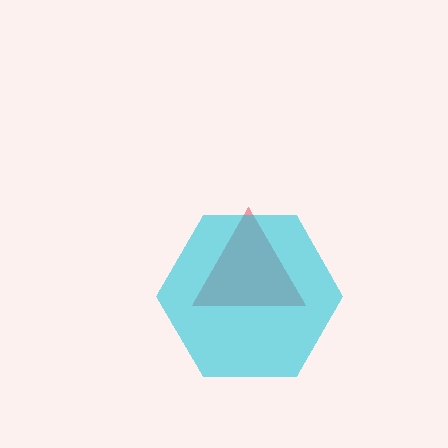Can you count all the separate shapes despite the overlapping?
Yes, there are 2 separate shapes.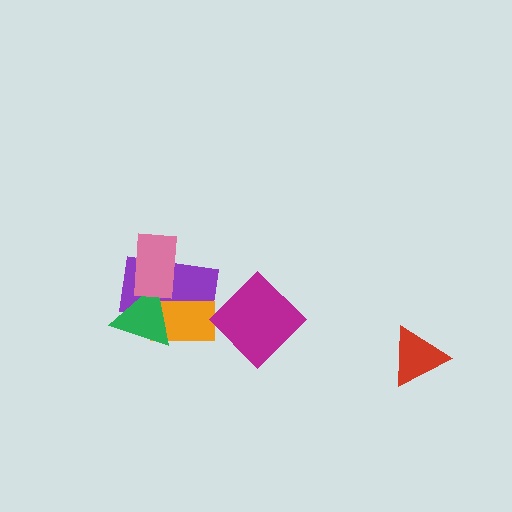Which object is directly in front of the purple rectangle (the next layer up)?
The orange rectangle is directly in front of the purple rectangle.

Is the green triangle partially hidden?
Yes, it is partially covered by another shape.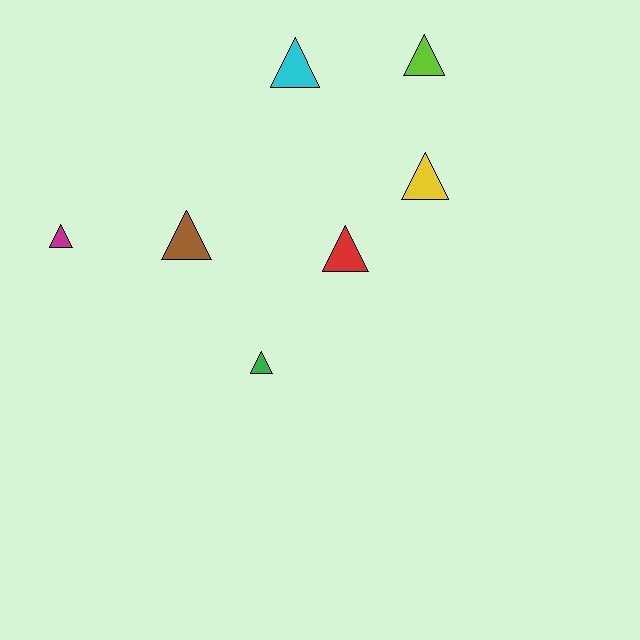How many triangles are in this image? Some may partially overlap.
There are 7 triangles.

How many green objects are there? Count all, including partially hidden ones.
There is 1 green object.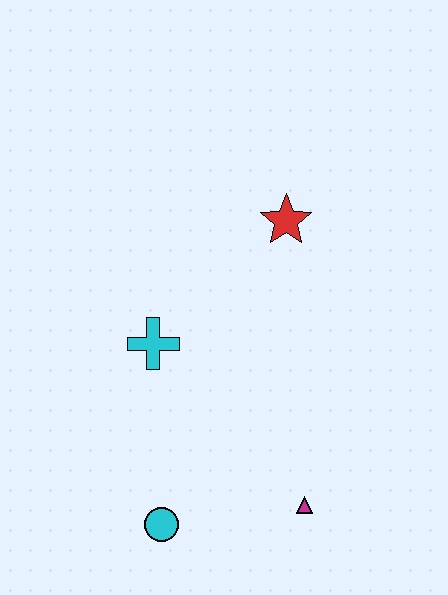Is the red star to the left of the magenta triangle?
Yes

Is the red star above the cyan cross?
Yes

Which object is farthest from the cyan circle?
The red star is farthest from the cyan circle.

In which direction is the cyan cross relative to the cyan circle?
The cyan cross is above the cyan circle.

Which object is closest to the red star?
The cyan cross is closest to the red star.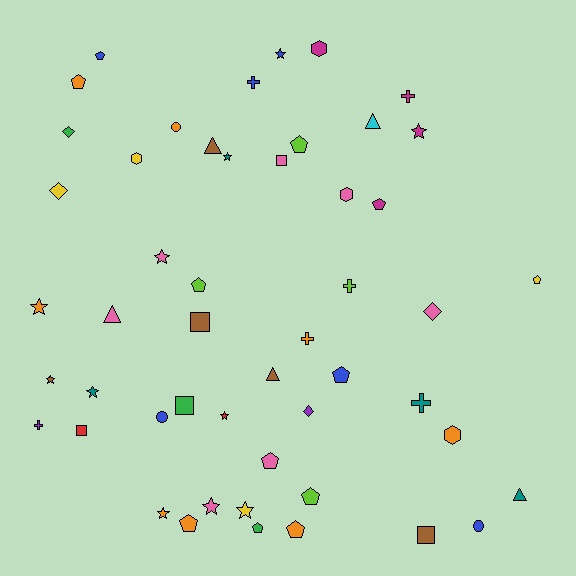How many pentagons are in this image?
There are 12 pentagons.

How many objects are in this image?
There are 50 objects.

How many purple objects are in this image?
There are 2 purple objects.